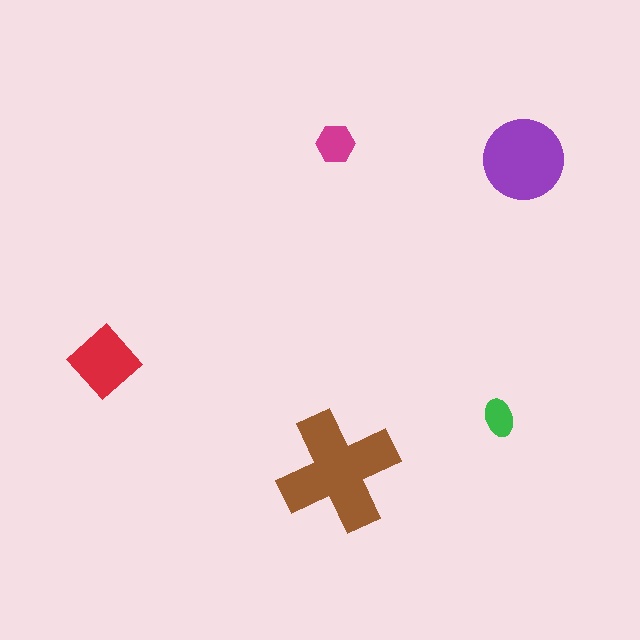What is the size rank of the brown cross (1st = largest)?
1st.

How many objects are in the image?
There are 5 objects in the image.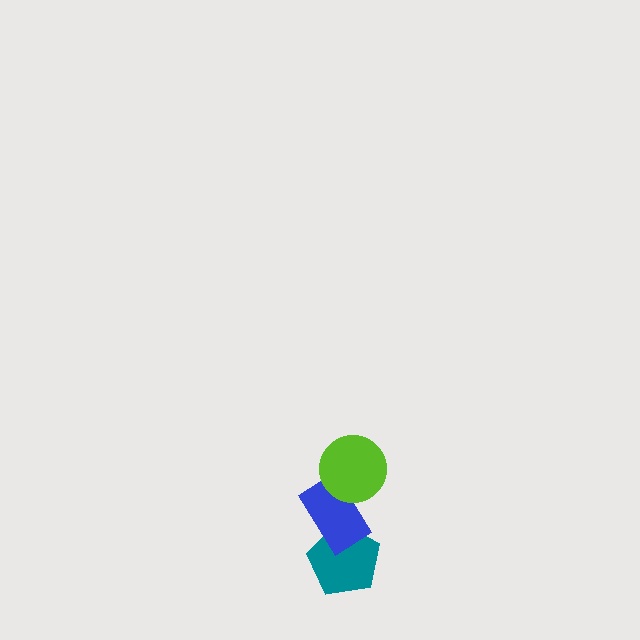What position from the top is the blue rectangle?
The blue rectangle is 2nd from the top.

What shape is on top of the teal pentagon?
The blue rectangle is on top of the teal pentagon.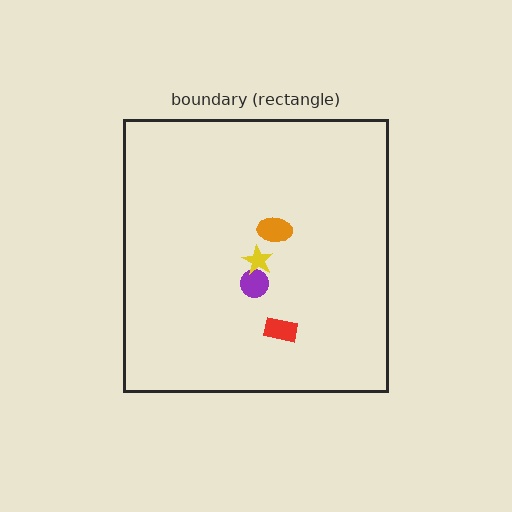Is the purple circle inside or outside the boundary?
Inside.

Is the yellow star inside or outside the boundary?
Inside.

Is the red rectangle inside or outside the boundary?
Inside.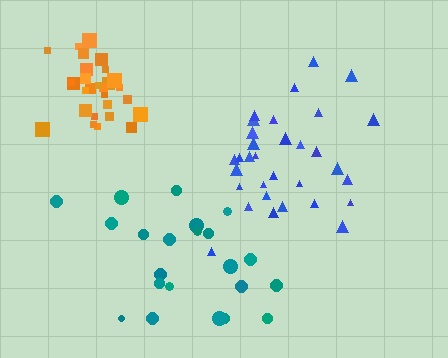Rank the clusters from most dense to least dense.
orange, blue, teal.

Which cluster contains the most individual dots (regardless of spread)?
Blue (32).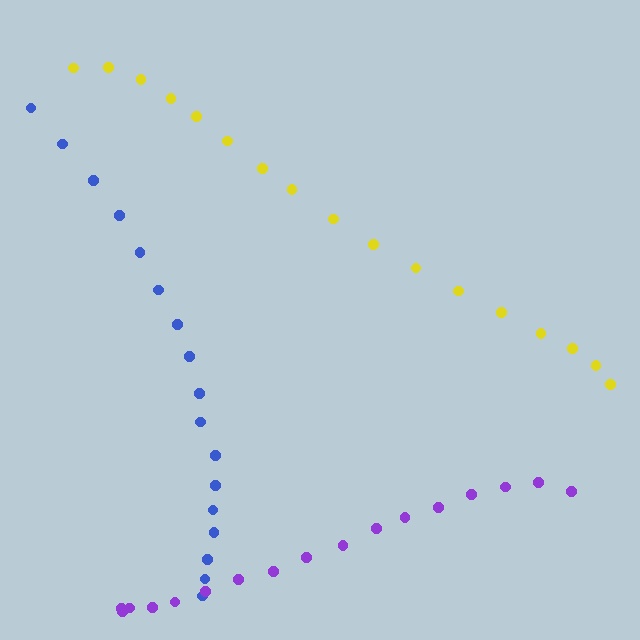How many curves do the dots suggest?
There are 3 distinct paths.